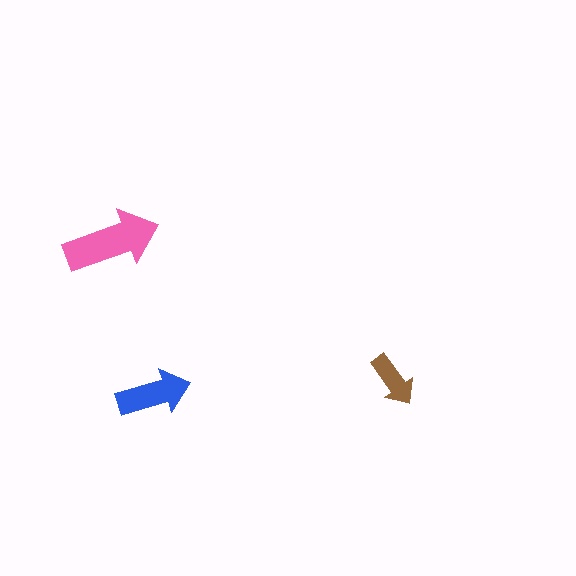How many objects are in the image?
There are 3 objects in the image.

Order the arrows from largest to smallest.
the pink one, the blue one, the brown one.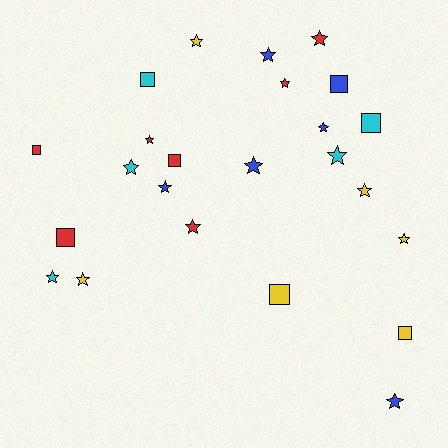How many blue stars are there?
There are 5 blue stars.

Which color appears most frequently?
Red, with 7 objects.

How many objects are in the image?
There are 24 objects.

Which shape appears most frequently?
Star, with 16 objects.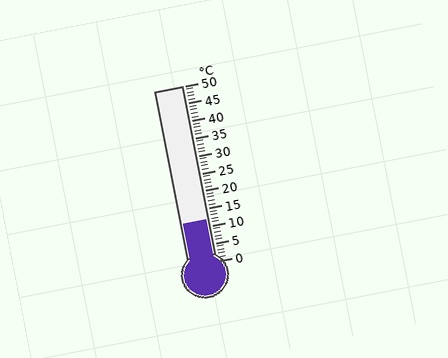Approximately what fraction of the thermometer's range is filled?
The thermometer is filled to approximately 25% of its range.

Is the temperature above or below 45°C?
The temperature is below 45°C.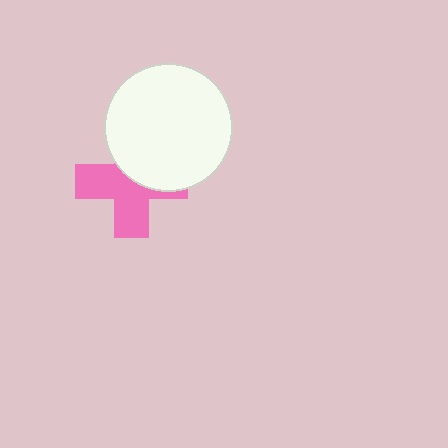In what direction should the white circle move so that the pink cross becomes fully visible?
The white circle should move up. That is the shortest direction to clear the overlap and leave the pink cross fully visible.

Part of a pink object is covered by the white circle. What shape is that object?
It is a cross.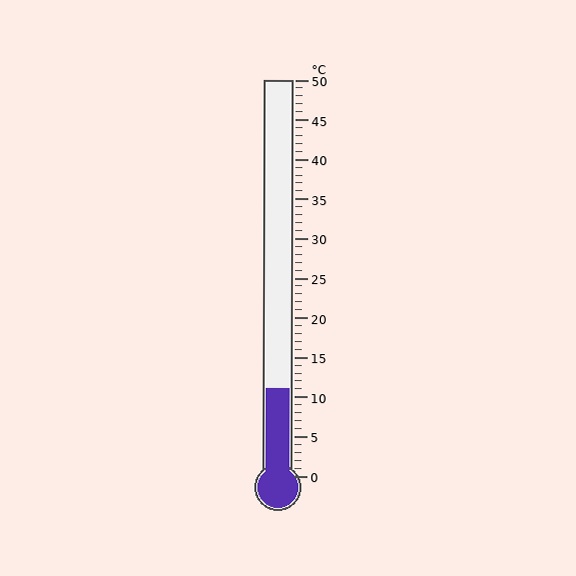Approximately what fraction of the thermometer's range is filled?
The thermometer is filled to approximately 20% of its range.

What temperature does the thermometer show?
The thermometer shows approximately 11°C.